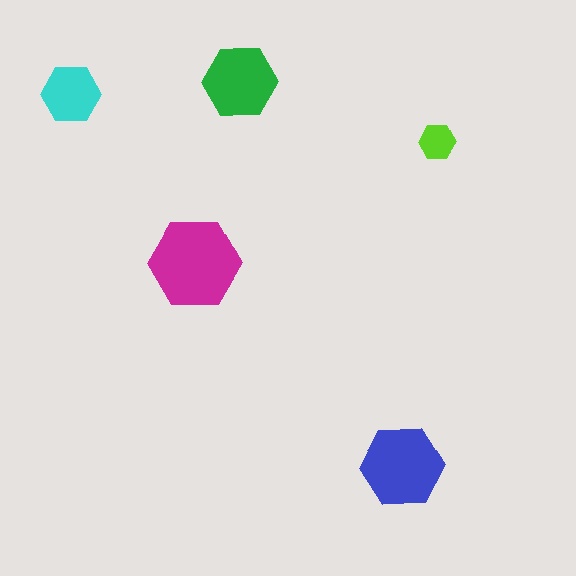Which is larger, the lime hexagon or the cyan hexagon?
The cyan one.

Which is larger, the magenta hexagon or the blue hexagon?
The magenta one.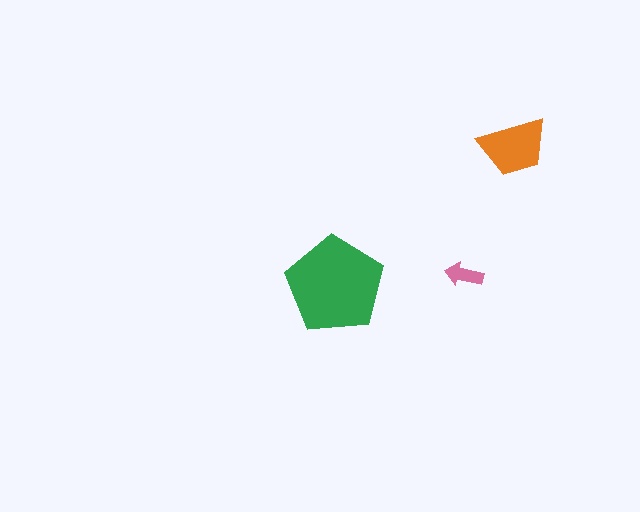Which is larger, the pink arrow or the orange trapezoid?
The orange trapezoid.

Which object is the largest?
The green pentagon.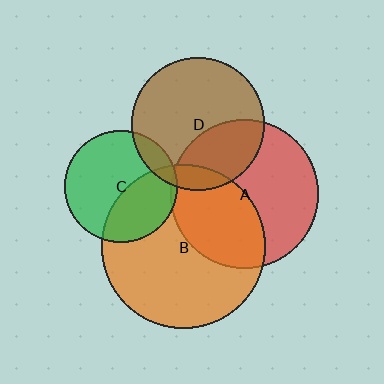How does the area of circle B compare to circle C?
Approximately 2.1 times.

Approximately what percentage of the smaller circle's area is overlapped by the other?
Approximately 10%.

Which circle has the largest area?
Circle B (orange).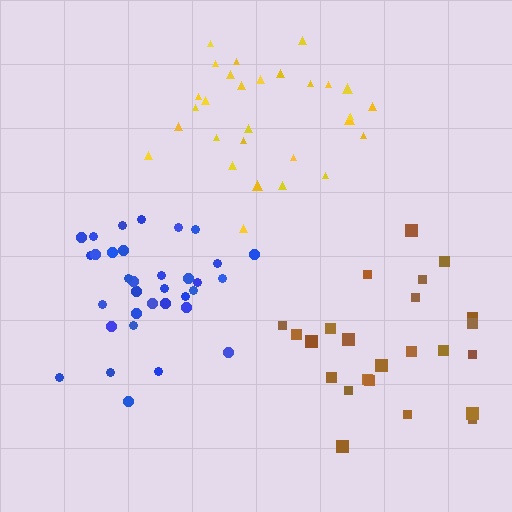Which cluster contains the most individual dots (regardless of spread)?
Blue (34).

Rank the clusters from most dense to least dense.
blue, yellow, brown.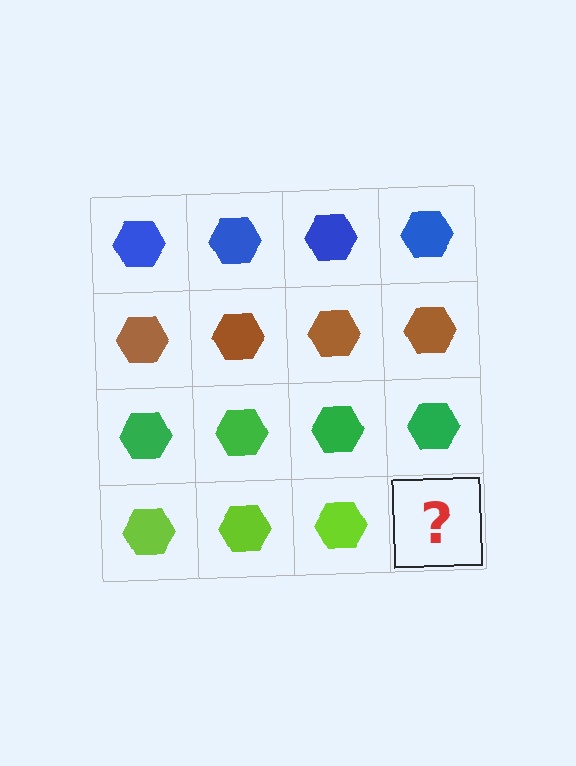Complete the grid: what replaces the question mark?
The question mark should be replaced with a lime hexagon.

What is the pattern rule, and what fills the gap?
The rule is that each row has a consistent color. The gap should be filled with a lime hexagon.